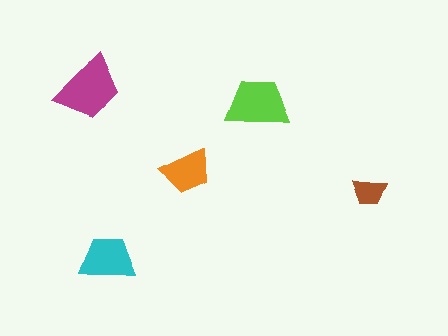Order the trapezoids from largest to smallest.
the magenta one, the lime one, the cyan one, the orange one, the brown one.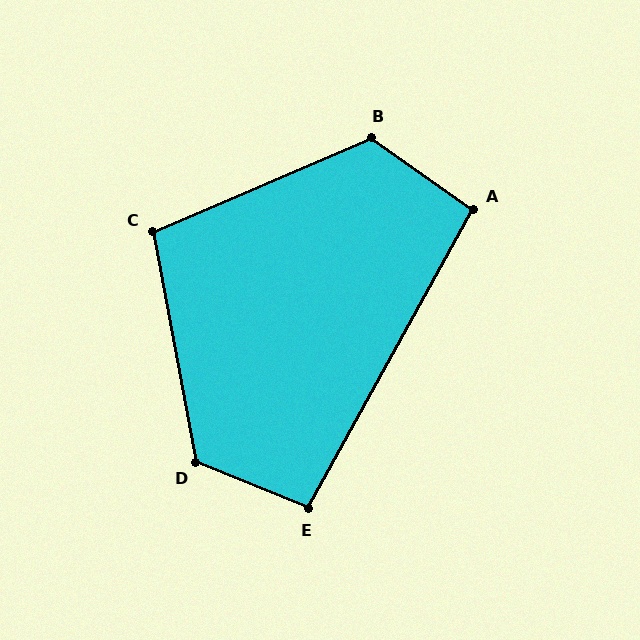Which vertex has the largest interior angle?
D, at approximately 123 degrees.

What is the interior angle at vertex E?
Approximately 97 degrees (obtuse).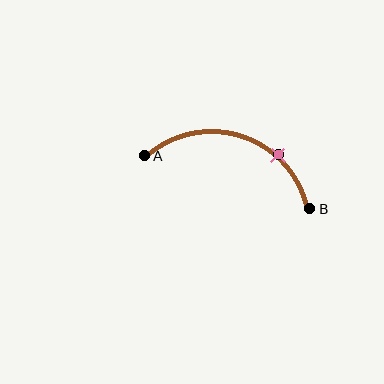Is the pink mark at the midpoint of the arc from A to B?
No. The pink mark lies on the arc but is closer to endpoint B. The arc midpoint would be at the point on the curve equidistant along the arc from both A and B.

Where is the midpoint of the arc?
The arc midpoint is the point on the curve farthest from the straight line joining A and B. It sits above that line.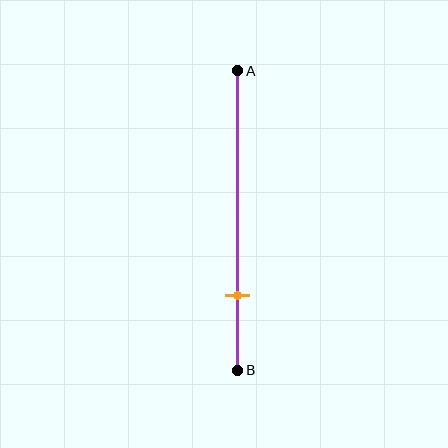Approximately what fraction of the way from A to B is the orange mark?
The orange mark is approximately 75% of the way from A to B.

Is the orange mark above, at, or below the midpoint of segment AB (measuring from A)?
The orange mark is below the midpoint of segment AB.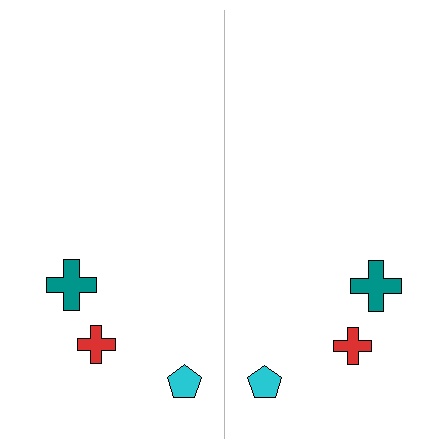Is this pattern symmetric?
Yes, this pattern has bilateral (reflection) symmetry.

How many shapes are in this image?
There are 6 shapes in this image.